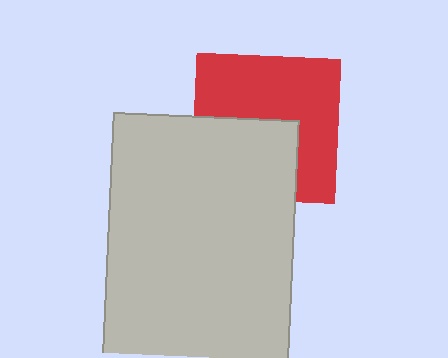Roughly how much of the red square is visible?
About half of it is visible (roughly 59%).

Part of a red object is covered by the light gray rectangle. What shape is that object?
It is a square.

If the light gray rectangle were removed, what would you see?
You would see the complete red square.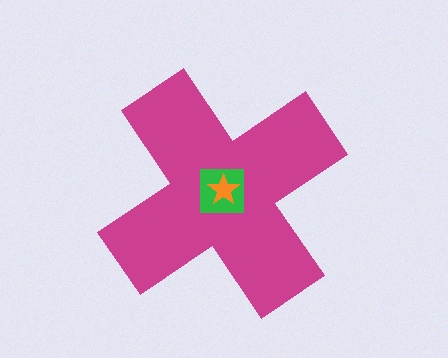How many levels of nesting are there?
3.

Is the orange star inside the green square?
Yes.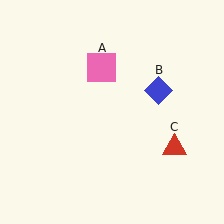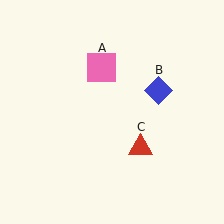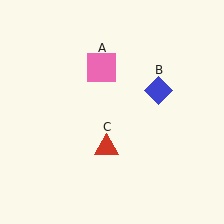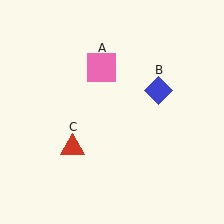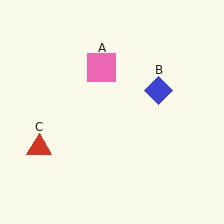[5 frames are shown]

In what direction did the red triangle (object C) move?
The red triangle (object C) moved left.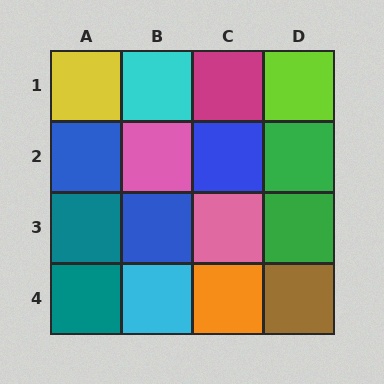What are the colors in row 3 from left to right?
Teal, blue, pink, green.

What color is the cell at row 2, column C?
Blue.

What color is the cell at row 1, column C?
Magenta.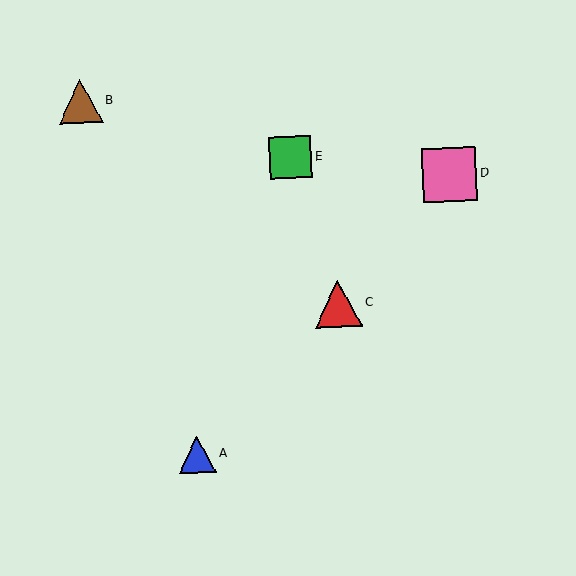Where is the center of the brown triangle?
The center of the brown triangle is at (80, 101).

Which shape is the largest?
The pink square (labeled D) is the largest.